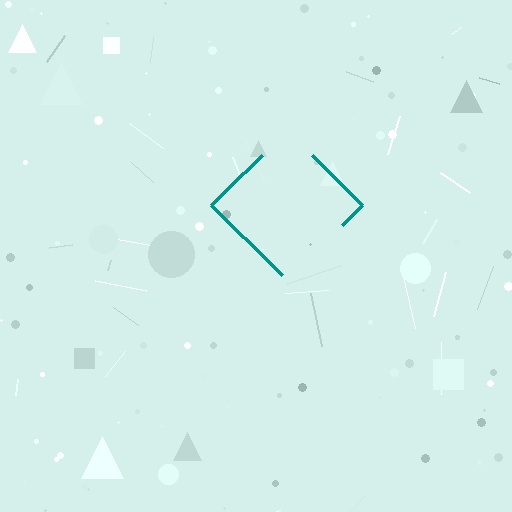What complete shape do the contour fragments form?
The contour fragments form a diamond.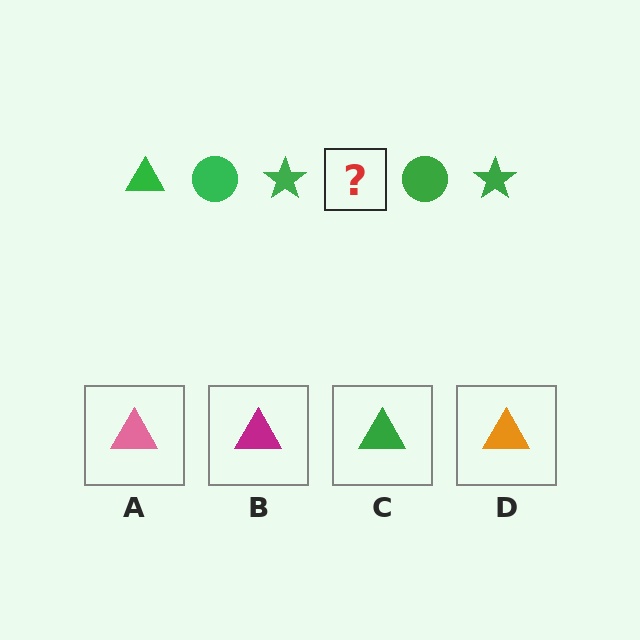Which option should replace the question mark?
Option C.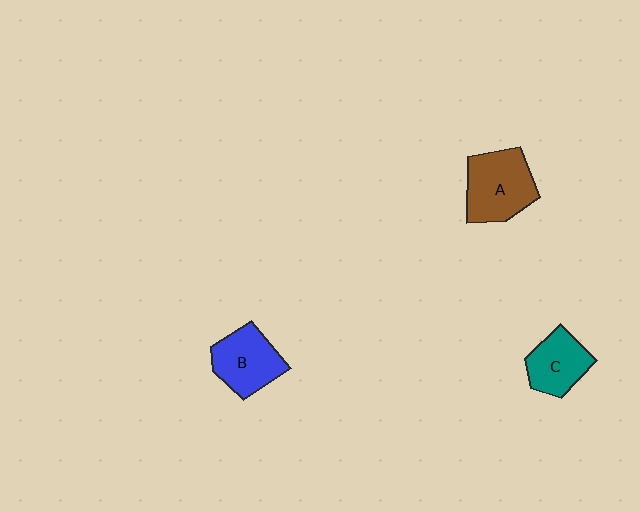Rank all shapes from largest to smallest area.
From largest to smallest: A (brown), B (blue), C (teal).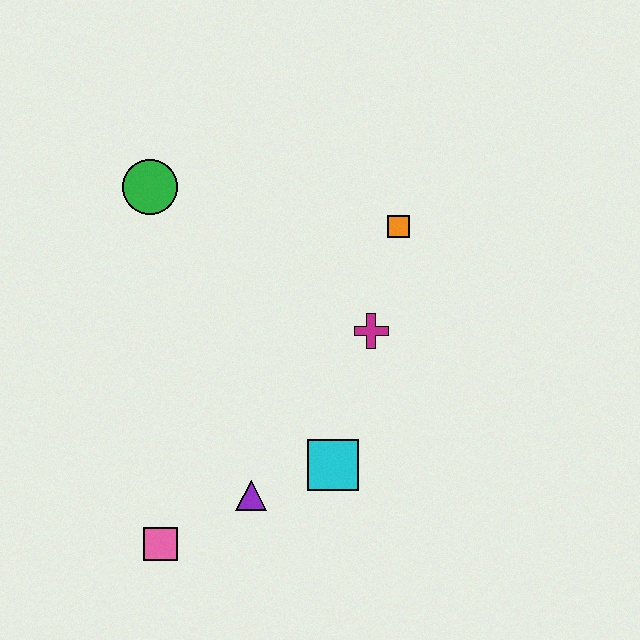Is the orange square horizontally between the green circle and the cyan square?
No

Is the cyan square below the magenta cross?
Yes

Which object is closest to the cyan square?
The purple triangle is closest to the cyan square.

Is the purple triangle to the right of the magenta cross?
No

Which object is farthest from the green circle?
The pink square is farthest from the green circle.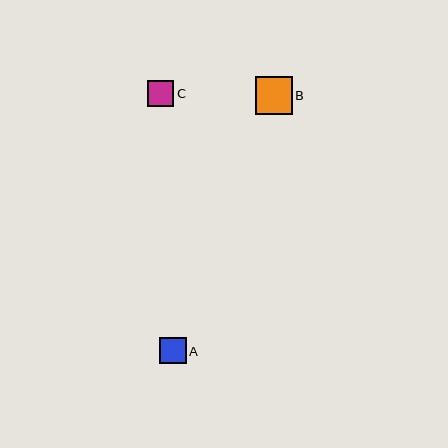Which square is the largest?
Square B is the largest with a size of approximately 37 pixels.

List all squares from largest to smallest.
From largest to smallest: B, A, C.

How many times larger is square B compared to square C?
Square B is approximately 1.4 times the size of square C.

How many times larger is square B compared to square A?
Square B is approximately 1.4 times the size of square A.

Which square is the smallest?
Square C is the smallest with a size of approximately 26 pixels.